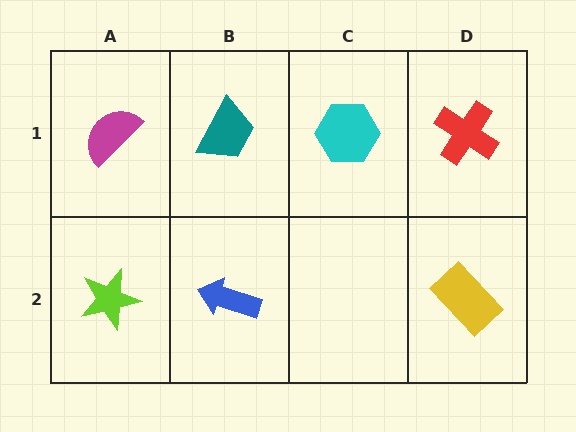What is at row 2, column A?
A lime star.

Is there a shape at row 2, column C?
No, that cell is empty.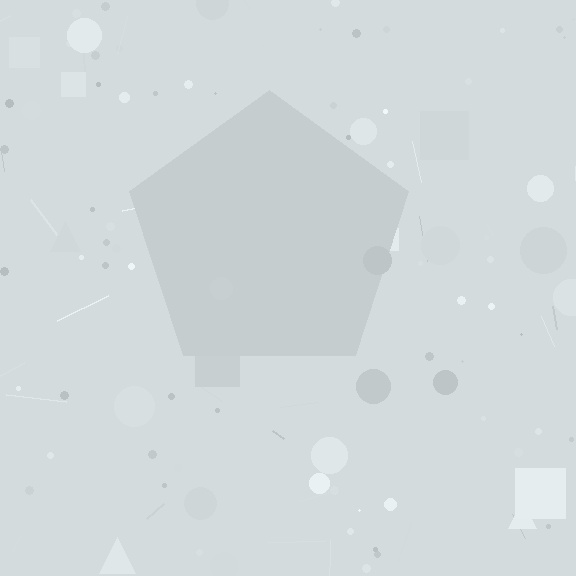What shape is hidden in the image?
A pentagon is hidden in the image.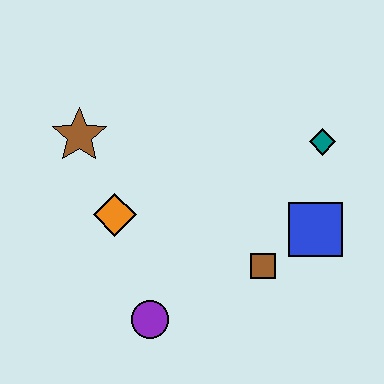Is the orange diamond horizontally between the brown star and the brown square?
Yes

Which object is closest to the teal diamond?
The blue square is closest to the teal diamond.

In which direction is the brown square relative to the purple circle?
The brown square is to the right of the purple circle.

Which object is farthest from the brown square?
The brown star is farthest from the brown square.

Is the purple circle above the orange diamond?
No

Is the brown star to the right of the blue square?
No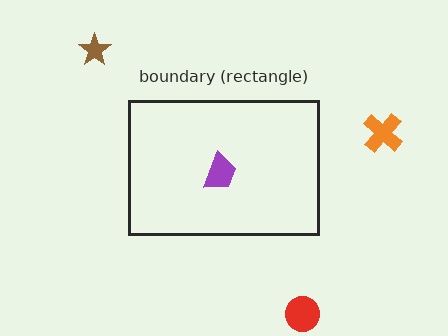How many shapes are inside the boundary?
1 inside, 3 outside.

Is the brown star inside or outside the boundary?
Outside.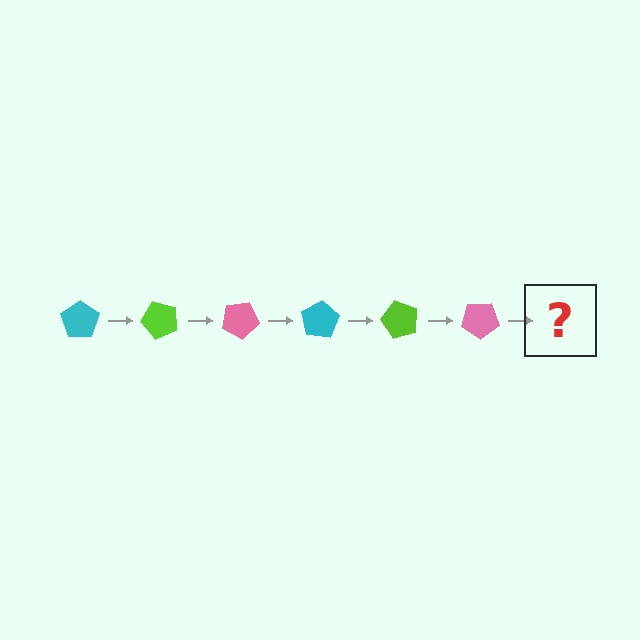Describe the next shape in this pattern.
It should be a cyan pentagon, rotated 300 degrees from the start.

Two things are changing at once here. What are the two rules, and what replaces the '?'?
The two rules are that it rotates 50 degrees each step and the color cycles through cyan, lime, and pink. The '?' should be a cyan pentagon, rotated 300 degrees from the start.